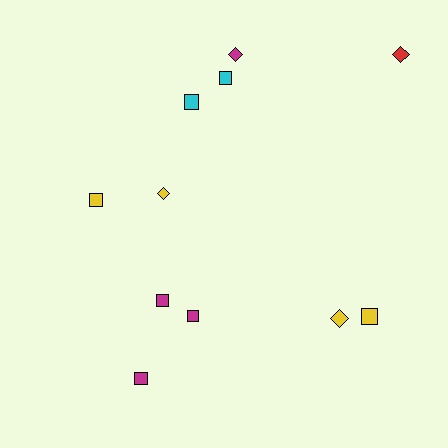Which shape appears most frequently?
Square, with 7 objects.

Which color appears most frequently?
Magenta, with 4 objects.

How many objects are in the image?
There are 11 objects.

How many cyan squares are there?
There are 2 cyan squares.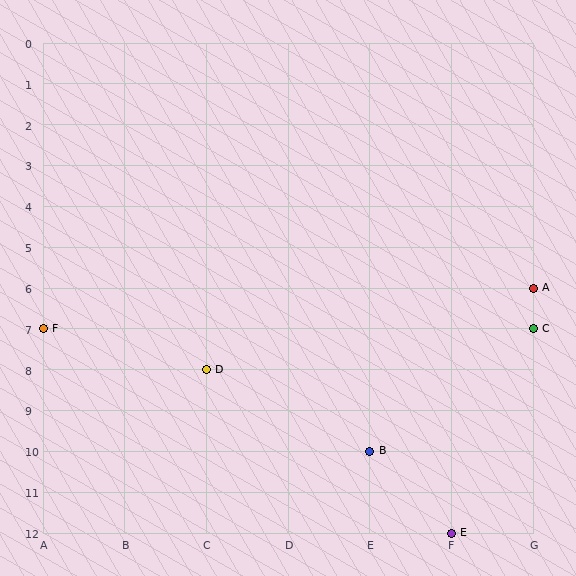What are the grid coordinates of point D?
Point D is at grid coordinates (C, 8).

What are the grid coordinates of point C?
Point C is at grid coordinates (G, 7).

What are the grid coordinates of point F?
Point F is at grid coordinates (A, 7).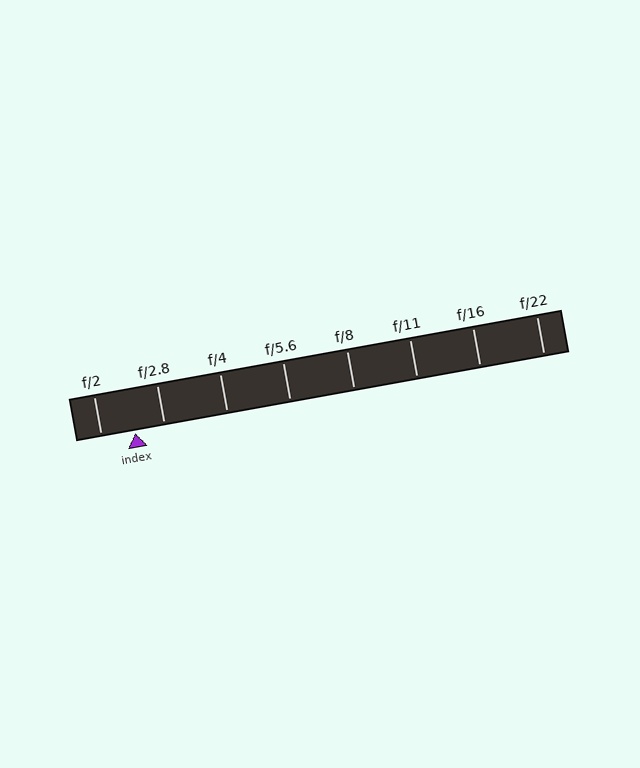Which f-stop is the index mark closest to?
The index mark is closest to f/2.8.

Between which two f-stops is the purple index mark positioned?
The index mark is between f/2 and f/2.8.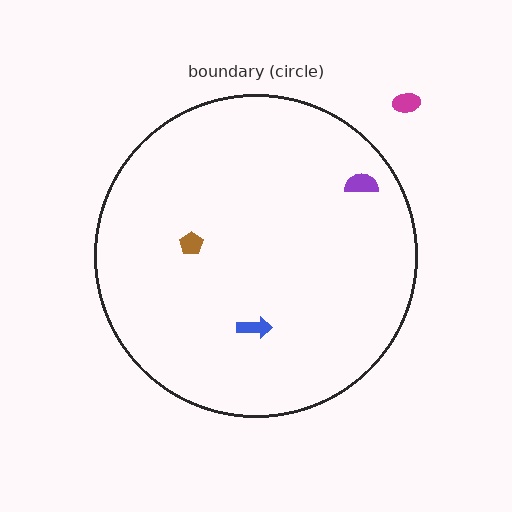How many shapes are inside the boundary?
3 inside, 1 outside.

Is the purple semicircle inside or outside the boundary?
Inside.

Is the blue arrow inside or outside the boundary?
Inside.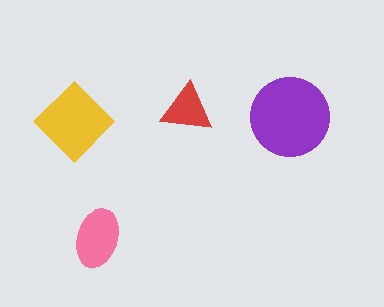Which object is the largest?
The purple circle.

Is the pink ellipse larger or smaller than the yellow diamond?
Smaller.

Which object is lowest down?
The pink ellipse is bottommost.